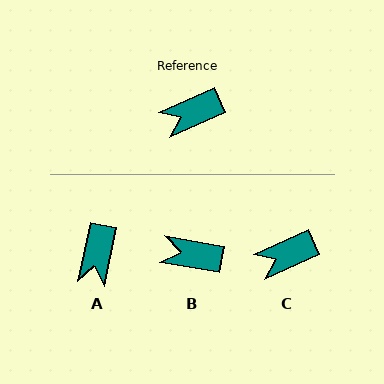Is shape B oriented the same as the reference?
No, it is off by about 34 degrees.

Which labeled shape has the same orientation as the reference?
C.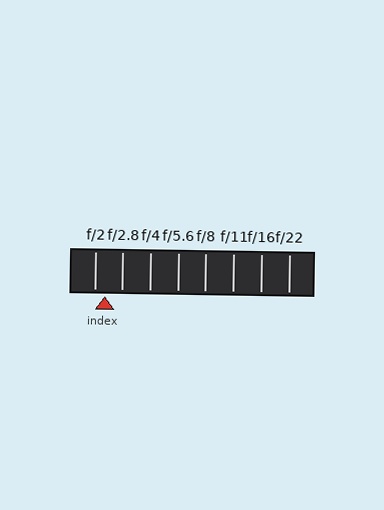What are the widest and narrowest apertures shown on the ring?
The widest aperture shown is f/2 and the narrowest is f/22.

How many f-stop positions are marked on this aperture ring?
There are 8 f-stop positions marked.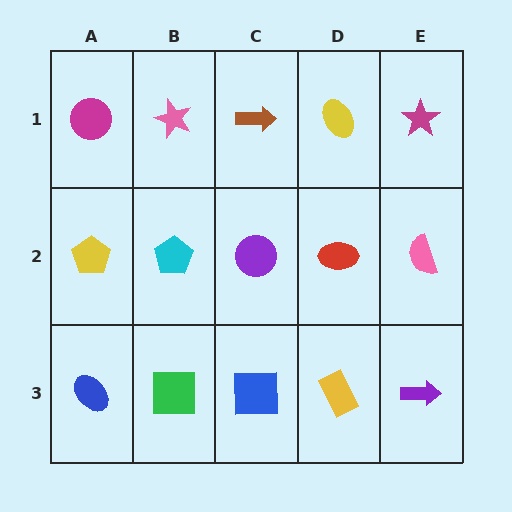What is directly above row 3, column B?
A cyan pentagon.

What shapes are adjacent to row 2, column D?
A yellow ellipse (row 1, column D), a yellow rectangle (row 3, column D), a purple circle (row 2, column C), a pink semicircle (row 2, column E).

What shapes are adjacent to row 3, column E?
A pink semicircle (row 2, column E), a yellow rectangle (row 3, column D).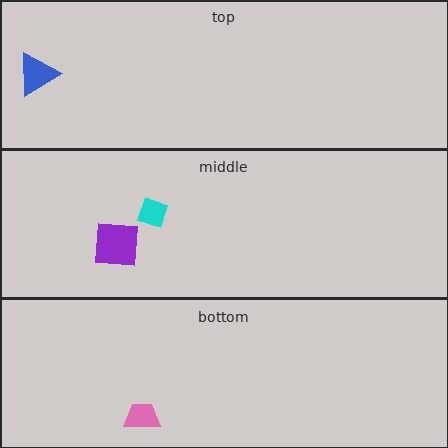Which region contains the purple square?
The middle region.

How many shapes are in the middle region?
2.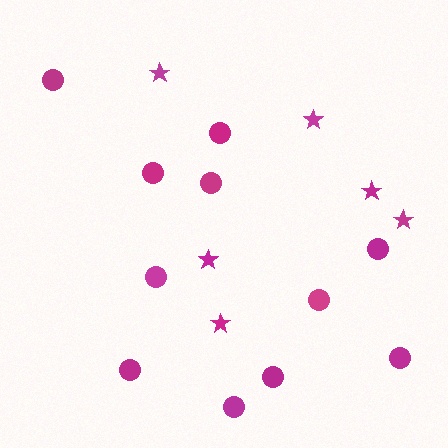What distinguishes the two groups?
There are 2 groups: one group of stars (6) and one group of circles (11).